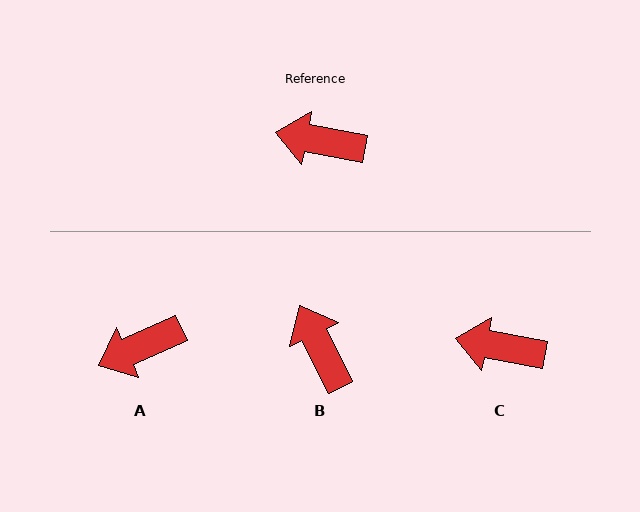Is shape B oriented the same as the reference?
No, it is off by about 52 degrees.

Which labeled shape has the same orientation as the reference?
C.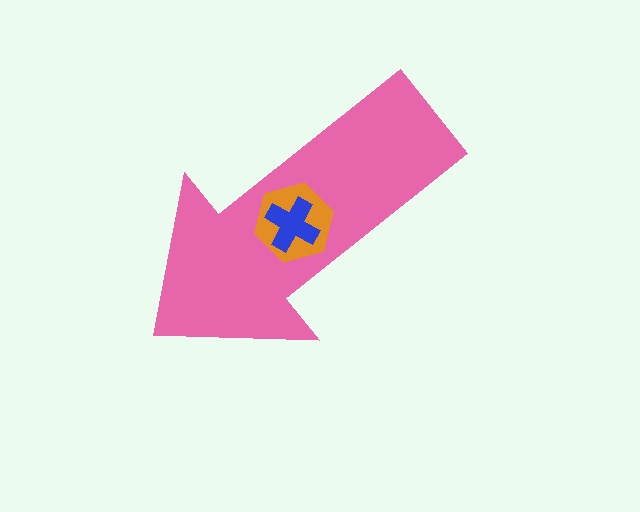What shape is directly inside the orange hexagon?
The blue cross.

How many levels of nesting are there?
3.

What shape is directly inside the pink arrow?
The orange hexagon.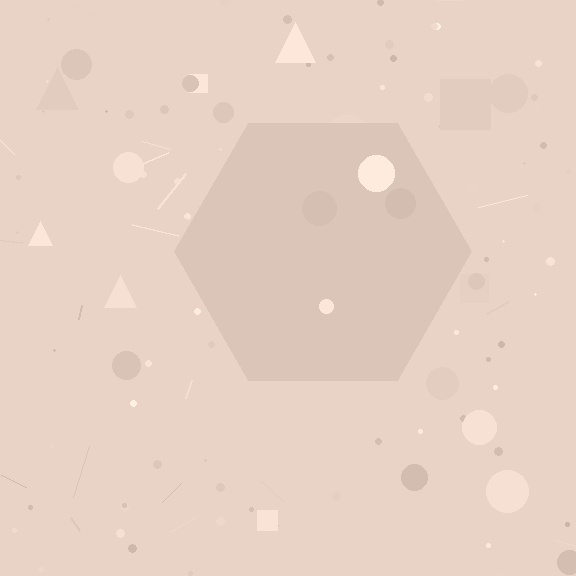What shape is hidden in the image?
A hexagon is hidden in the image.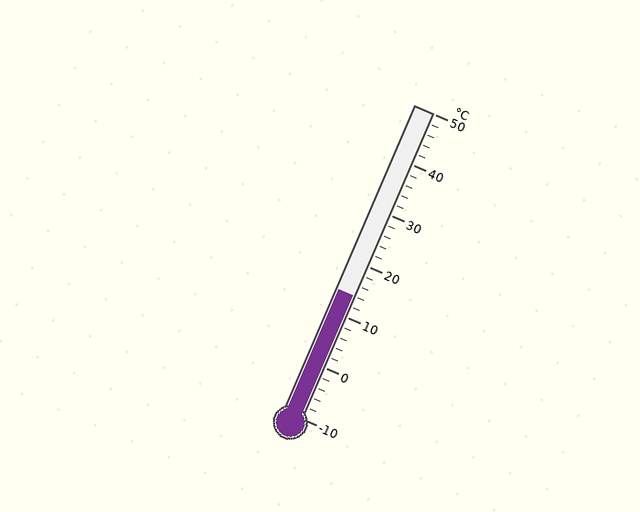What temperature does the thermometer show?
The thermometer shows approximately 14°C.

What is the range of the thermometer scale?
The thermometer scale ranges from -10°C to 50°C.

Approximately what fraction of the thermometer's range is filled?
The thermometer is filled to approximately 40% of its range.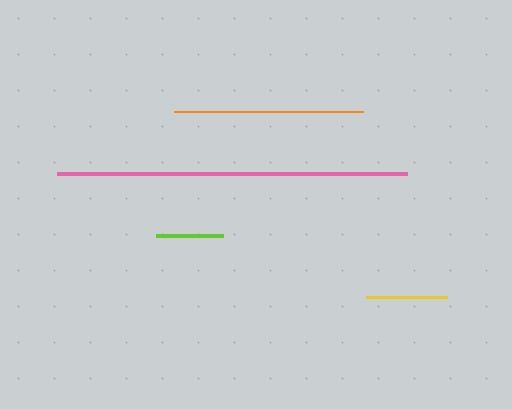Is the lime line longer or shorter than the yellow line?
The yellow line is longer than the lime line.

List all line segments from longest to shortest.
From longest to shortest: pink, orange, yellow, lime.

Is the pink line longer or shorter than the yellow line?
The pink line is longer than the yellow line.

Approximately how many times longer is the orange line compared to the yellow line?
The orange line is approximately 2.4 times the length of the yellow line.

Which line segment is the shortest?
The lime line is the shortest at approximately 67 pixels.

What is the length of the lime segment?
The lime segment is approximately 67 pixels long.